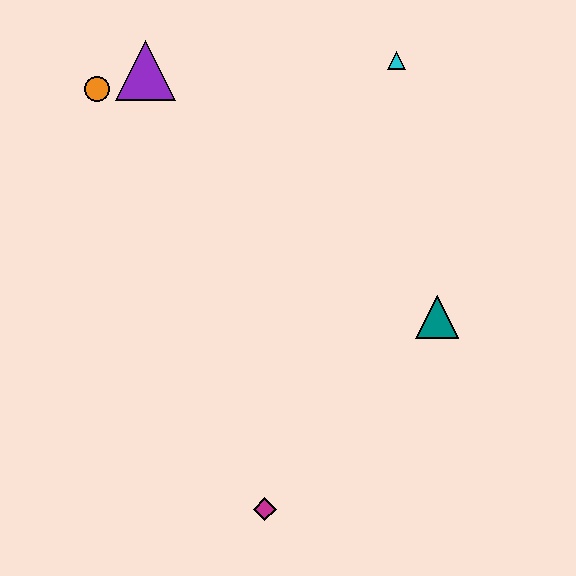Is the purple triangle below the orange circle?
No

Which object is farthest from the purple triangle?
The magenta diamond is farthest from the purple triangle.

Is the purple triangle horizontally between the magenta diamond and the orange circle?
Yes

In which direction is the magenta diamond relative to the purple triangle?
The magenta diamond is below the purple triangle.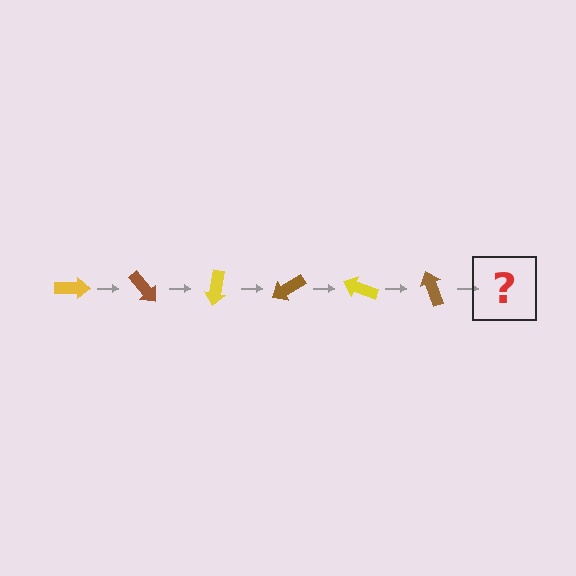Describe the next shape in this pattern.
It should be a yellow arrow, rotated 300 degrees from the start.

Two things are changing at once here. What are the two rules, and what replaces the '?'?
The two rules are that it rotates 50 degrees each step and the color cycles through yellow and brown. The '?' should be a yellow arrow, rotated 300 degrees from the start.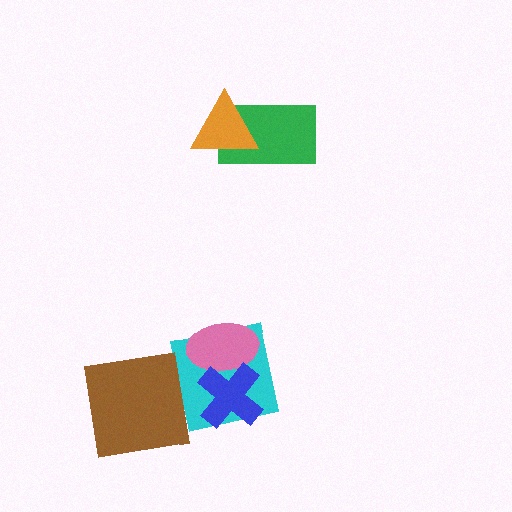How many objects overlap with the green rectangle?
1 object overlaps with the green rectangle.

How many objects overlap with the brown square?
0 objects overlap with the brown square.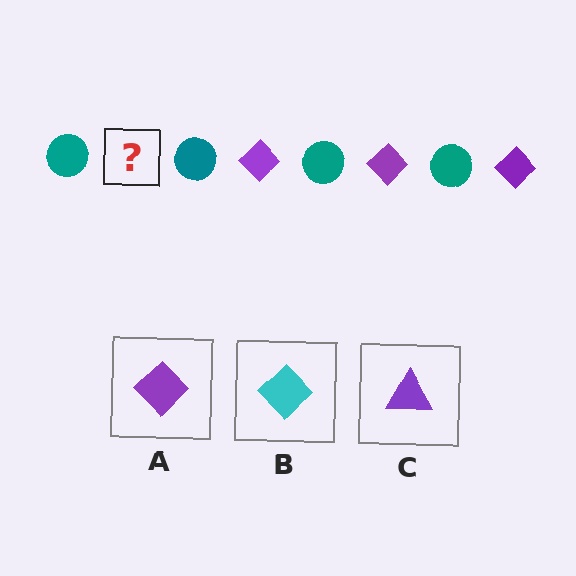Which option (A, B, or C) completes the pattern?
A.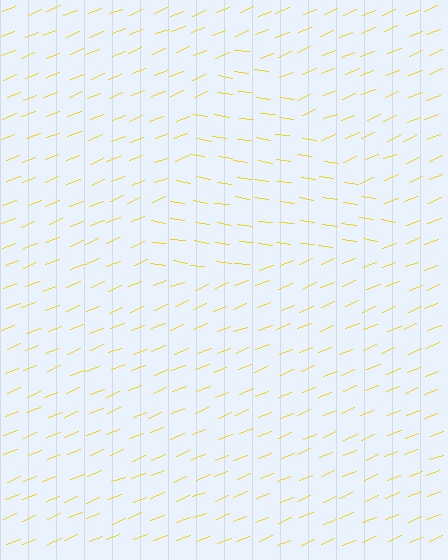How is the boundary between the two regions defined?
The boundary is defined purely by a change in line orientation (approximately 30 degrees difference). All lines are the same color and thickness.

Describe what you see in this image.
The image is filled with small yellow line segments. A triangle region in the image has lines oriented differently from the surrounding lines, creating a visible texture boundary.